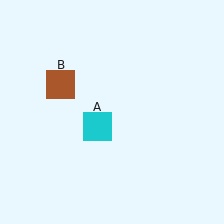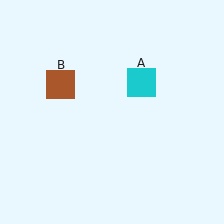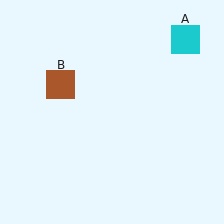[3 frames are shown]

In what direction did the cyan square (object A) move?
The cyan square (object A) moved up and to the right.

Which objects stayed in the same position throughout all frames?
Brown square (object B) remained stationary.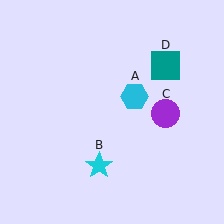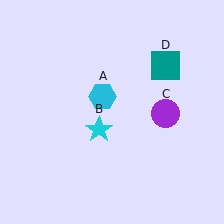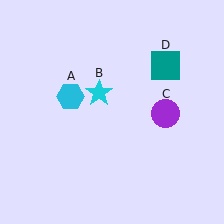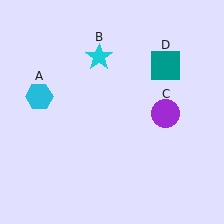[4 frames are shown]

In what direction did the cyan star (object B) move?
The cyan star (object B) moved up.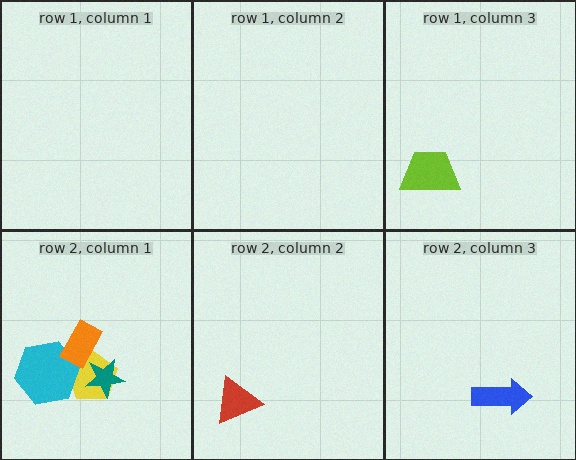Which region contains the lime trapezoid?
The row 1, column 3 region.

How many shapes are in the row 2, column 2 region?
1.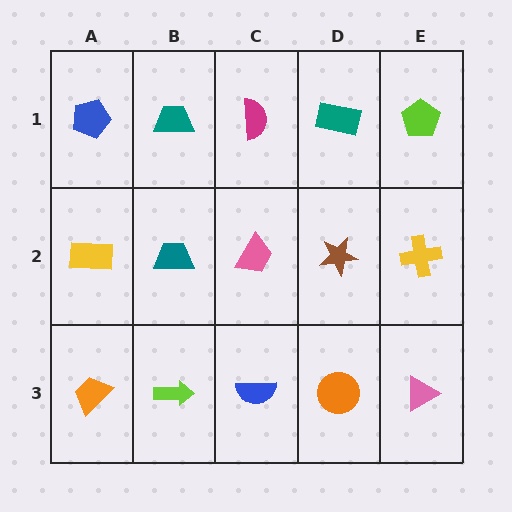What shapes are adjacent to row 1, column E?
A yellow cross (row 2, column E), a teal rectangle (row 1, column D).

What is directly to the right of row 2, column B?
A pink trapezoid.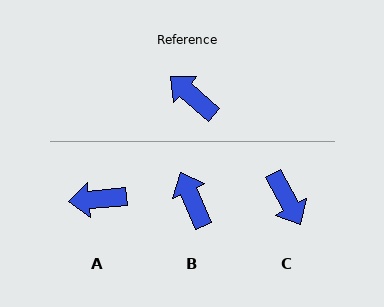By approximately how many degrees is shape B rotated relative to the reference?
Approximately 25 degrees clockwise.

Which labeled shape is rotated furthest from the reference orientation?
C, about 159 degrees away.